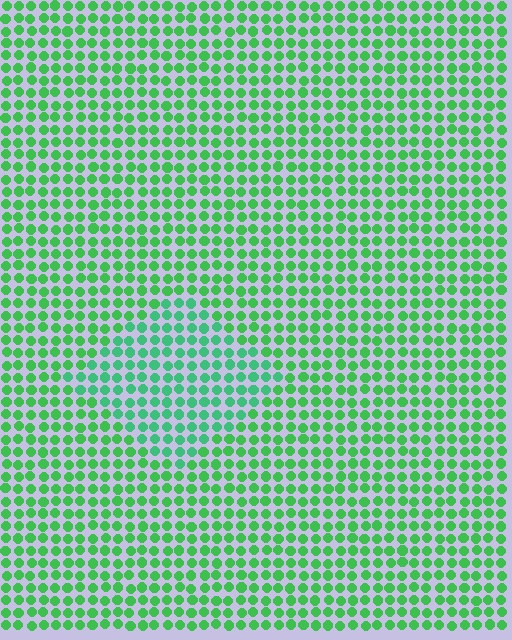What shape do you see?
I see a diamond.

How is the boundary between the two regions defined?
The boundary is defined purely by a slight shift in hue (about 21 degrees). Spacing, size, and orientation are identical on both sides.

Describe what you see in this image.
The image is filled with small green elements in a uniform arrangement. A diamond-shaped region is visible where the elements are tinted to a slightly different hue, forming a subtle color boundary.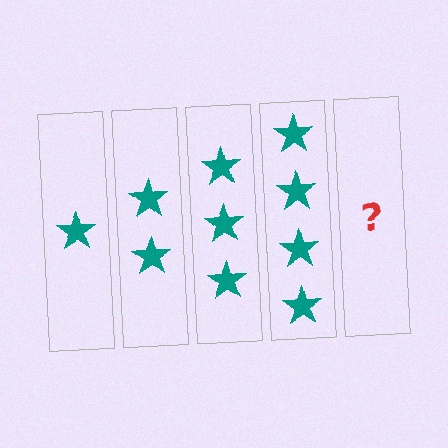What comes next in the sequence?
The next element should be 5 stars.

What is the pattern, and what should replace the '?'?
The pattern is that each step adds one more star. The '?' should be 5 stars.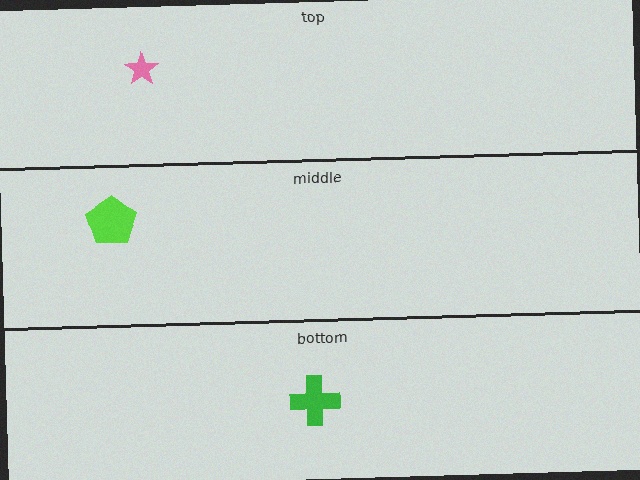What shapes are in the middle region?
The lime pentagon.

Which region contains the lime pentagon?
The middle region.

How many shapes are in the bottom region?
1.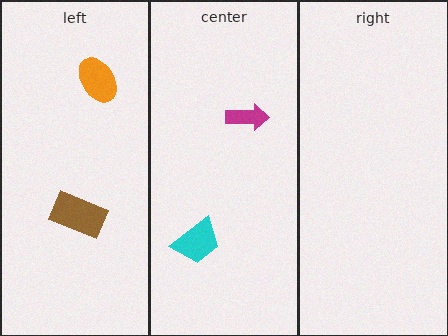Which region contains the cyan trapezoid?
The center region.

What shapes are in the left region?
The orange ellipse, the brown rectangle.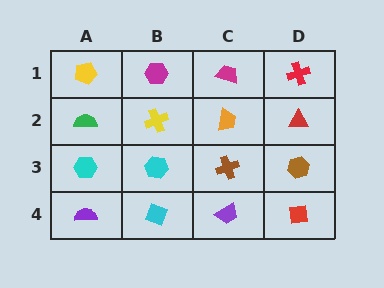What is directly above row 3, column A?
A green semicircle.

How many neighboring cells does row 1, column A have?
2.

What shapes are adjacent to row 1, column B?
A yellow cross (row 2, column B), a yellow pentagon (row 1, column A), a magenta trapezoid (row 1, column C).